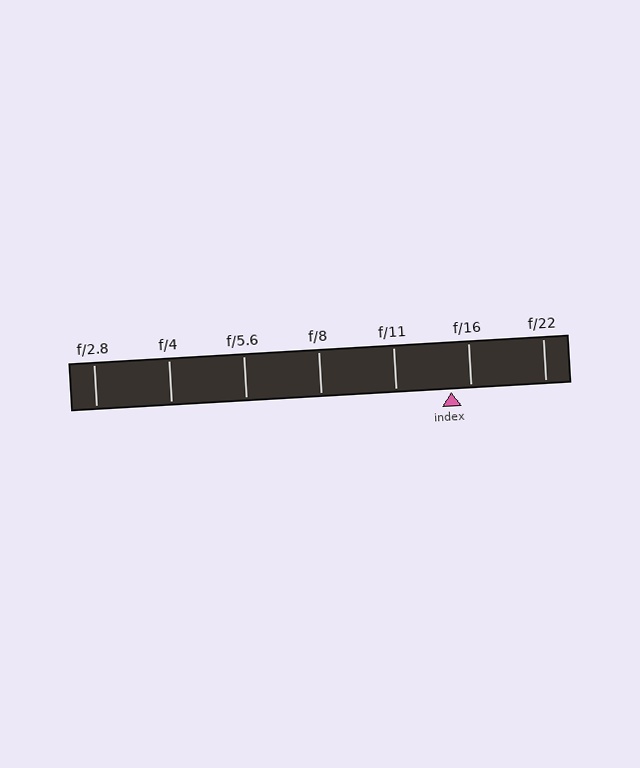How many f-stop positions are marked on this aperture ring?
There are 7 f-stop positions marked.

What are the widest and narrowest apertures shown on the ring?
The widest aperture shown is f/2.8 and the narrowest is f/22.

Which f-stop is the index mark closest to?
The index mark is closest to f/16.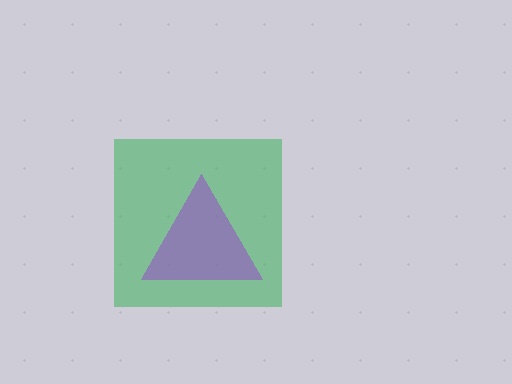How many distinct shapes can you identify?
There are 2 distinct shapes: a green square, a purple triangle.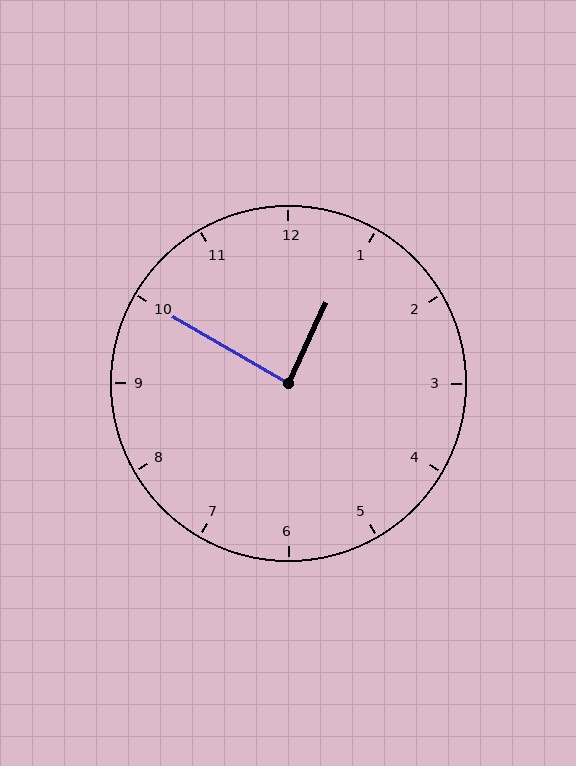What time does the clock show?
12:50.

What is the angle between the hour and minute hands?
Approximately 85 degrees.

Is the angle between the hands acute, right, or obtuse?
It is right.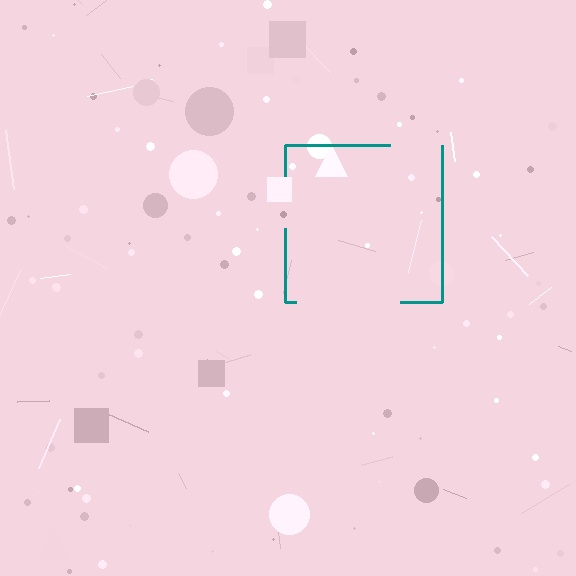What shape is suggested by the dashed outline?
The dashed outline suggests a square.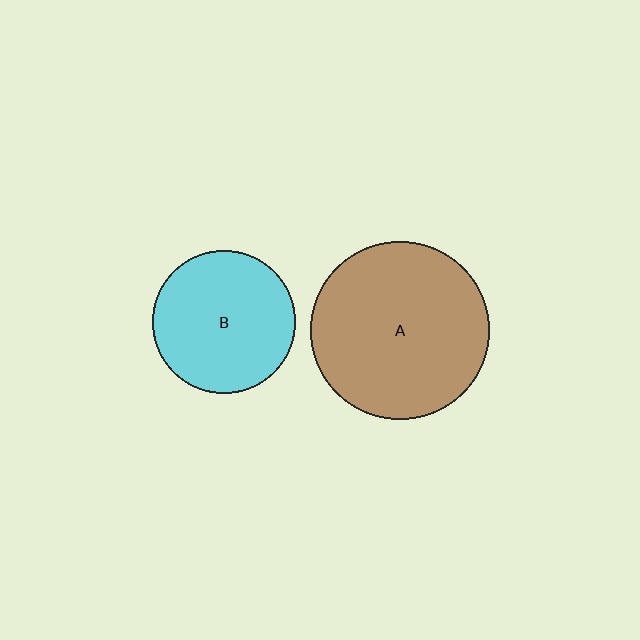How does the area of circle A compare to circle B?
Approximately 1.6 times.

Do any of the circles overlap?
No, none of the circles overlap.